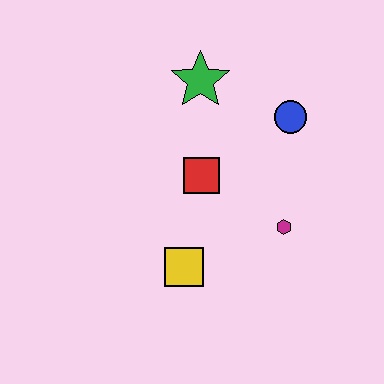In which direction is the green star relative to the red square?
The green star is above the red square.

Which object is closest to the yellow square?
The red square is closest to the yellow square.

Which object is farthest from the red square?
The blue circle is farthest from the red square.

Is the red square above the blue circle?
No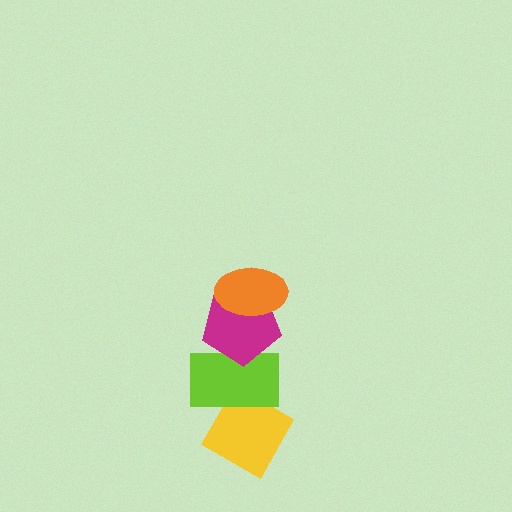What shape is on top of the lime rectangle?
The magenta pentagon is on top of the lime rectangle.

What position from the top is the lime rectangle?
The lime rectangle is 3rd from the top.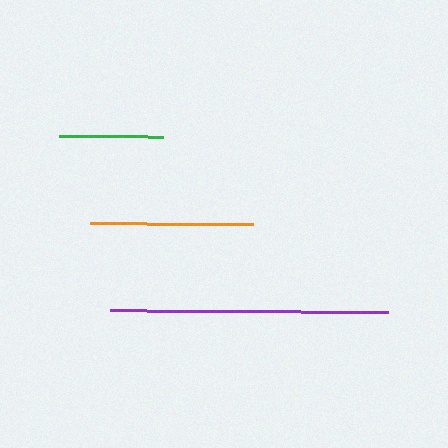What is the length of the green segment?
The green segment is approximately 104 pixels long.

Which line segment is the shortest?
The green line is the shortest at approximately 104 pixels.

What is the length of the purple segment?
The purple segment is approximately 278 pixels long.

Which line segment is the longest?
The purple line is the longest at approximately 278 pixels.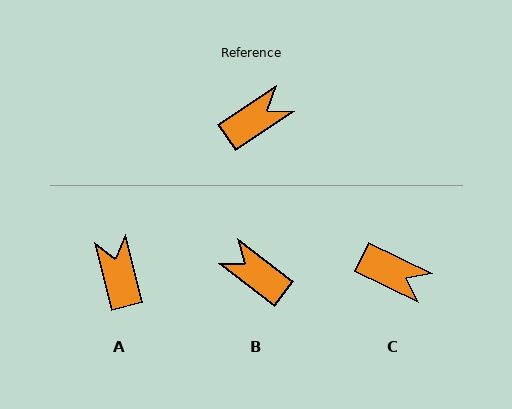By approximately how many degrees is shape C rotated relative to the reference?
Approximately 59 degrees clockwise.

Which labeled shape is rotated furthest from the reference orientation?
B, about 109 degrees away.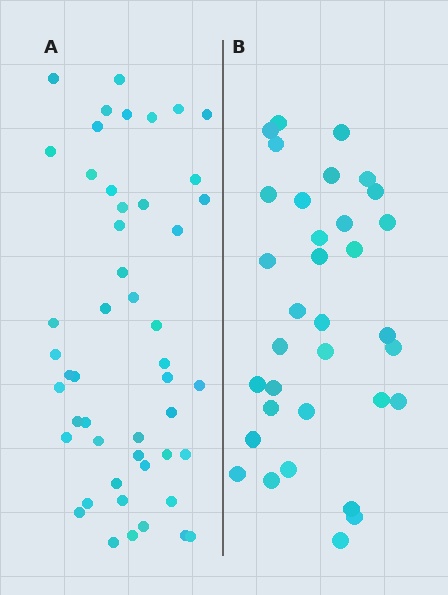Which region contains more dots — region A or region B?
Region A (the left region) has more dots.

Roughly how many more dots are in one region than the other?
Region A has approximately 15 more dots than region B.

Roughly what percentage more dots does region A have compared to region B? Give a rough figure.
About 45% more.